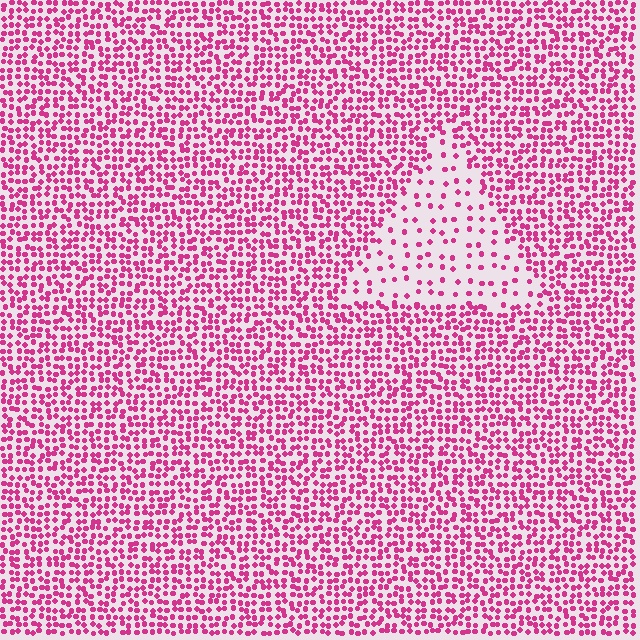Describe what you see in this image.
The image contains small magenta elements arranged at two different densities. A triangle-shaped region is visible where the elements are less densely packed than the surrounding area.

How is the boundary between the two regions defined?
The boundary is defined by a change in element density (approximately 2.8x ratio). All elements are the same color, size, and shape.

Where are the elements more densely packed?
The elements are more densely packed outside the triangle boundary.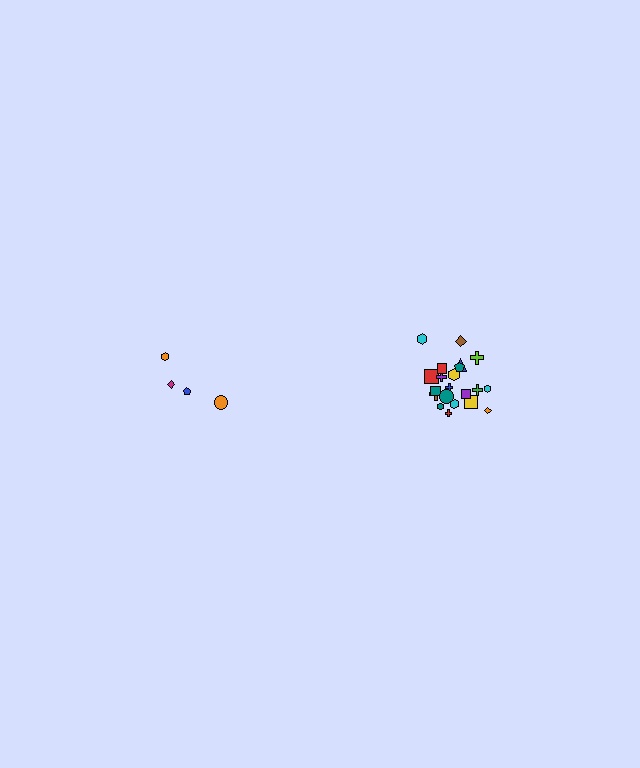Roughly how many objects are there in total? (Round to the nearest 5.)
Roughly 25 objects in total.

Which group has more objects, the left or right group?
The right group.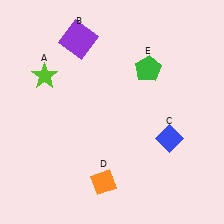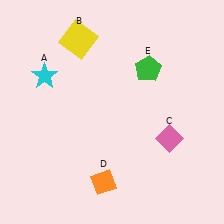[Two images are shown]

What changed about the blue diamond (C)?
In Image 1, C is blue. In Image 2, it changed to pink.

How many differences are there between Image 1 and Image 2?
There are 3 differences between the two images.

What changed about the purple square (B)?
In Image 1, B is purple. In Image 2, it changed to yellow.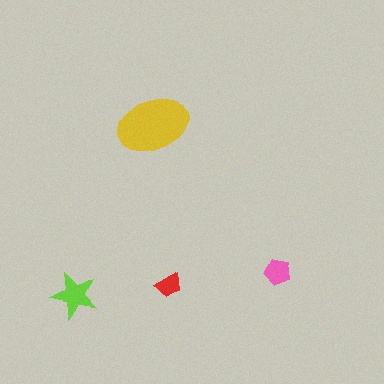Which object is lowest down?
The lime star is bottommost.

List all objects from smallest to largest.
The red trapezoid, the pink pentagon, the lime star, the yellow ellipse.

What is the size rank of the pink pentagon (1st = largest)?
3rd.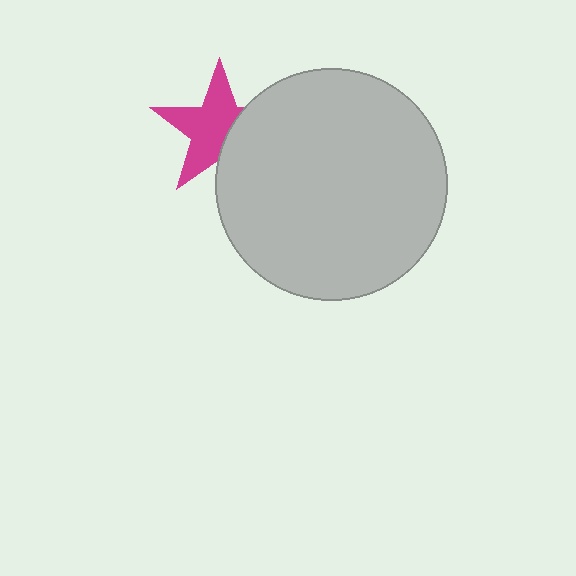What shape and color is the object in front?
The object in front is a light gray circle.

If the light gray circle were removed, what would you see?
You would see the complete magenta star.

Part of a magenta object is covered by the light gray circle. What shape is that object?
It is a star.